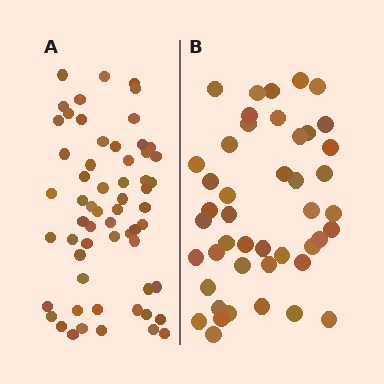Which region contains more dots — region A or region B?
Region A (the left region) has more dots.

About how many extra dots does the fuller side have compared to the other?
Region A has approximately 15 more dots than region B.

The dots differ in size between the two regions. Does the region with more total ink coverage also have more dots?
No. Region B has more total ink coverage because its dots are larger, but region A actually contains more individual dots. Total area can be misleading — the number of items is what matters here.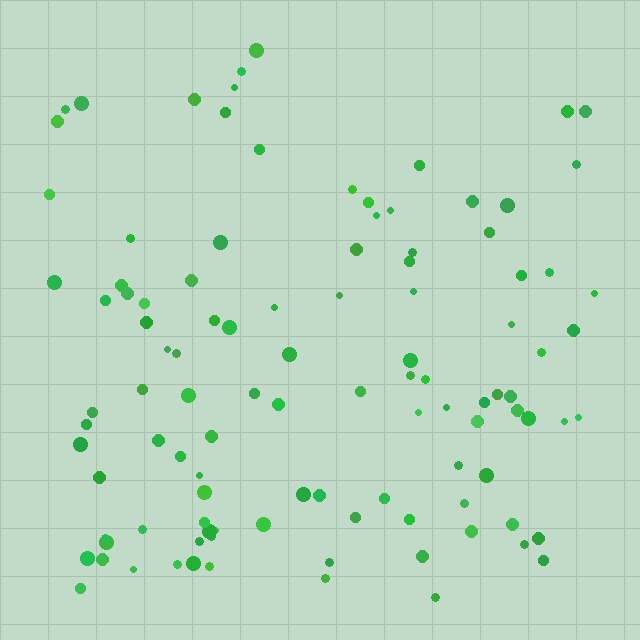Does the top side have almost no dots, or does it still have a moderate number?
Still a moderate number, just noticeably fewer than the bottom.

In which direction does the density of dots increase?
From top to bottom, with the bottom side densest.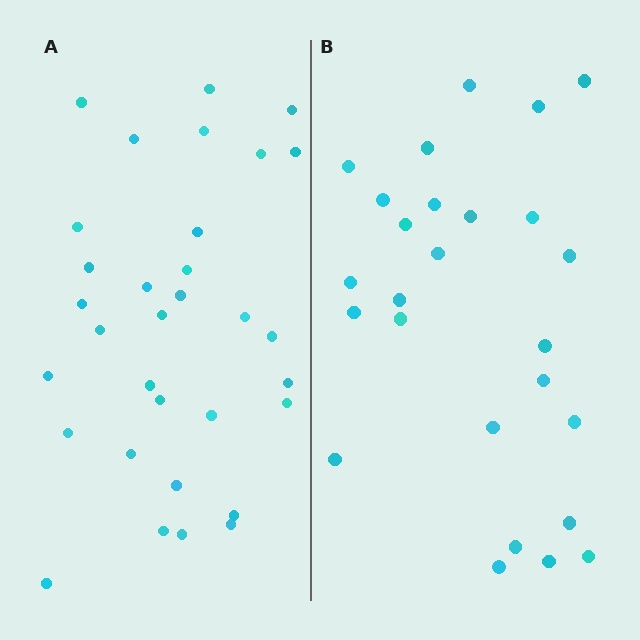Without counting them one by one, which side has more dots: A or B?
Region A (the left region) has more dots.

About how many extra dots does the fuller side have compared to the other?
Region A has about 6 more dots than region B.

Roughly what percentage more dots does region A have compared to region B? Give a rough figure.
About 25% more.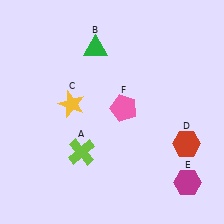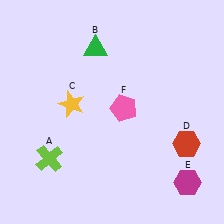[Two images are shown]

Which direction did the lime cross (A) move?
The lime cross (A) moved left.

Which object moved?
The lime cross (A) moved left.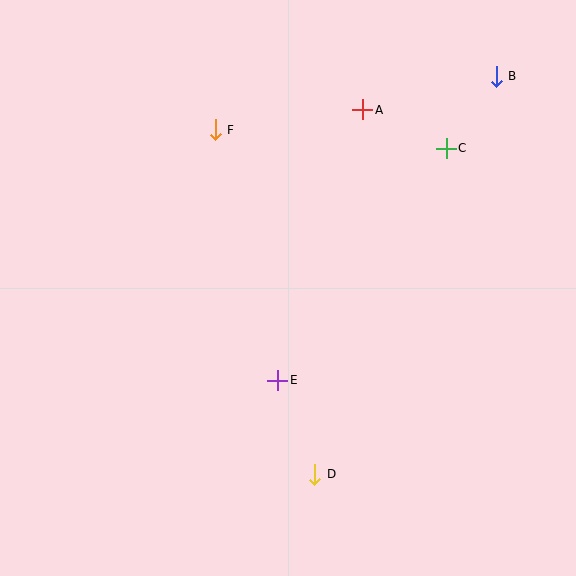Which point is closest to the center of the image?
Point E at (278, 380) is closest to the center.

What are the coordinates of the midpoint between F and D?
The midpoint between F and D is at (265, 302).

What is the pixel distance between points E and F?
The distance between E and F is 258 pixels.